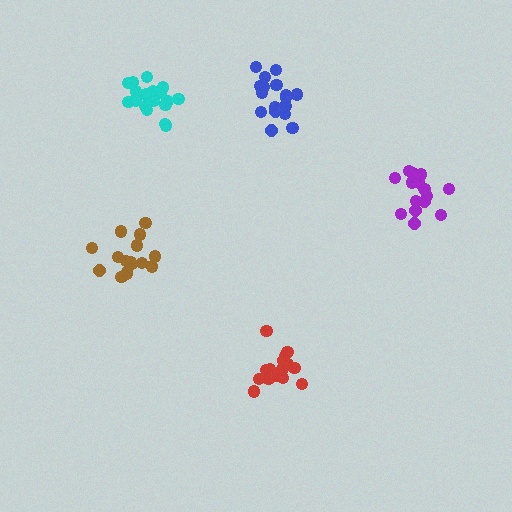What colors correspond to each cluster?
The clusters are colored: purple, red, cyan, brown, blue.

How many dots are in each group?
Group 1: 16 dots, Group 2: 15 dots, Group 3: 19 dots, Group 4: 16 dots, Group 5: 18 dots (84 total).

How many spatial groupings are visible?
There are 5 spatial groupings.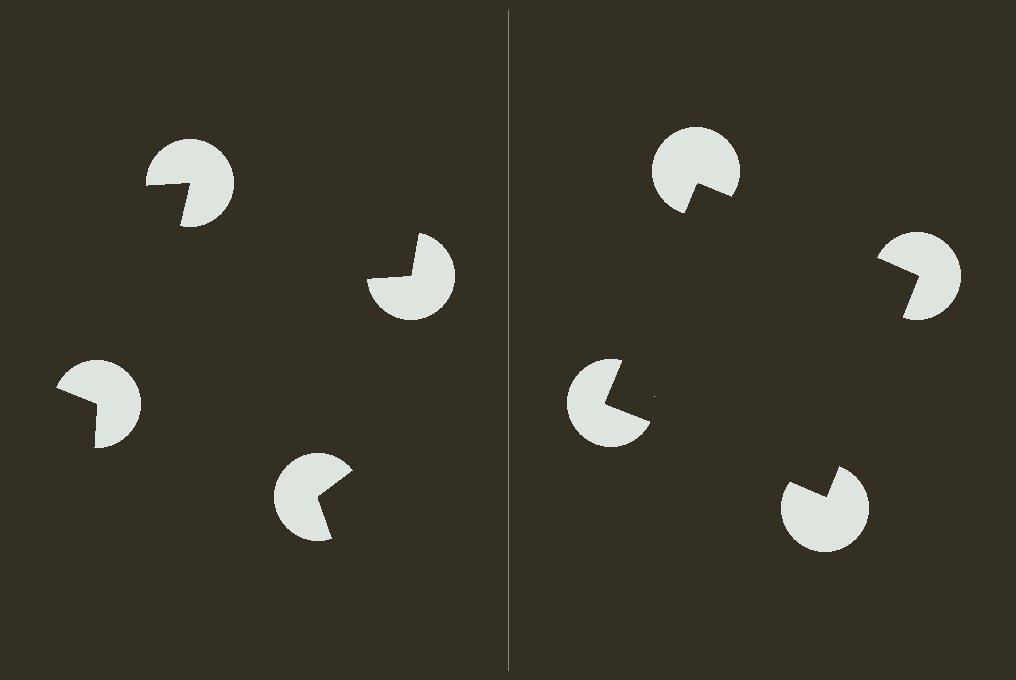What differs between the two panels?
The pac-man discs are positioned identically on both sides; only the wedge orientations differ. On the right they align to a square; on the left they are misaligned.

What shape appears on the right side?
An illusory square.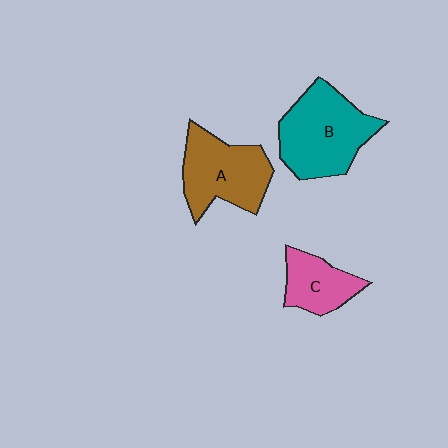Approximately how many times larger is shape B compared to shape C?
Approximately 1.9 times.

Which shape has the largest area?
Shape B (teal).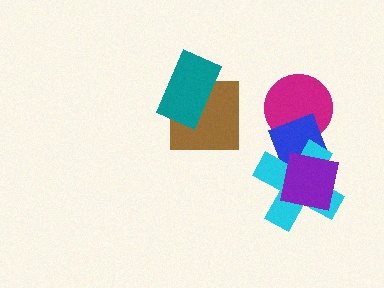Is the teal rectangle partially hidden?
No, no other shape covers it.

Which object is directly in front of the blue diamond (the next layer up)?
The cyan cross is directly in front of the blue diamond.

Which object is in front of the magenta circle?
The blue diamond is in front of the magenta circle.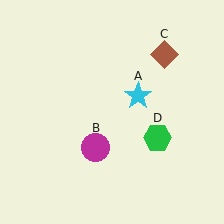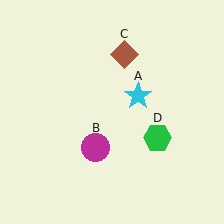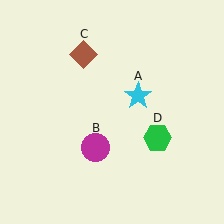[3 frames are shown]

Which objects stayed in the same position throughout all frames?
Cyan star (object A) and magenta circle (object B) and green hexagon (object D) remained stationary.